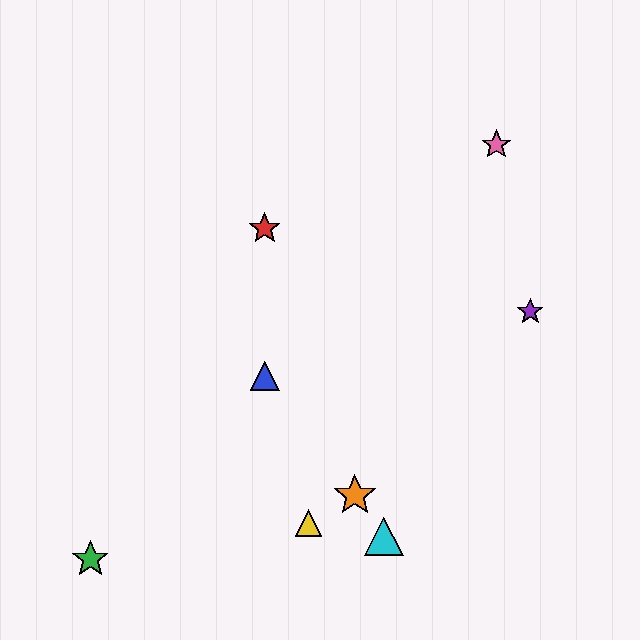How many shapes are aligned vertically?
2 shapes (the red star, the blue triangle) are aligned vertically.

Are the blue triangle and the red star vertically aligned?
Yes, both are at x≈265.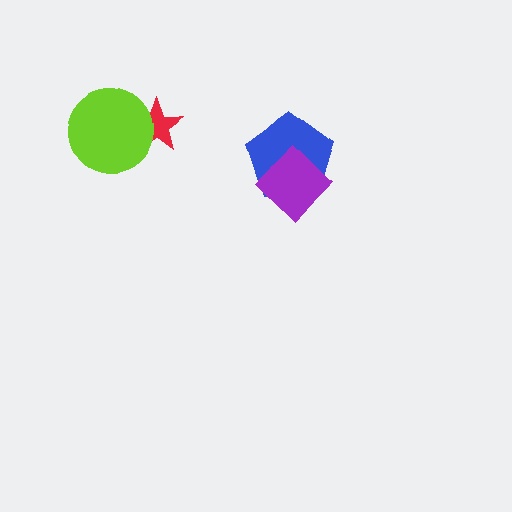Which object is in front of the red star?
The lime circle is in front of the red star.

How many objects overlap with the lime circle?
1 object overlaps with the lime circle.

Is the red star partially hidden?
Yes, it is partially covered by another shape.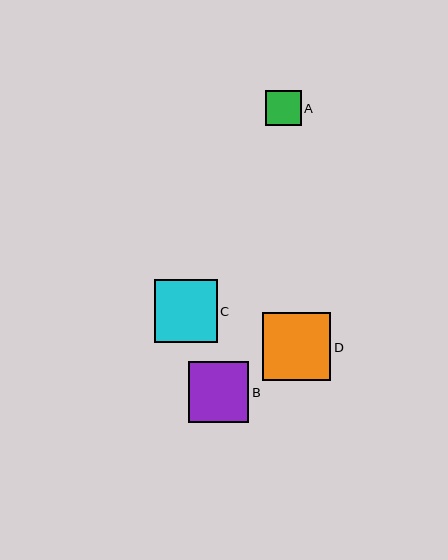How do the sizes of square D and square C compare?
Square D and square C are approximately the same size.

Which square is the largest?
Square D is the largest with a size of approximately 68 pixels.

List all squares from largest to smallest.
From largest to smallest: D, C, B, A.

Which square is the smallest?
Square A is the smallest with a size of approximately 35 pixels.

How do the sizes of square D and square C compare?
Square D and square C are approximately the same size.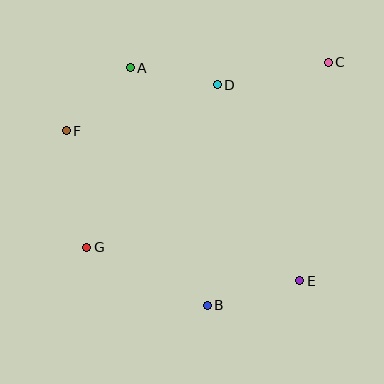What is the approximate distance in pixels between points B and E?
The distance between B and E is approximately 96 pixels.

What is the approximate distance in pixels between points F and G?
The distance between F and G is approximately 118 pixels.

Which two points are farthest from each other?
Points C and G are farthest from each other.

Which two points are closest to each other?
Points A and D are closest to each other.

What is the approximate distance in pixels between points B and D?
The distance between B and D is approximately 221 pixels.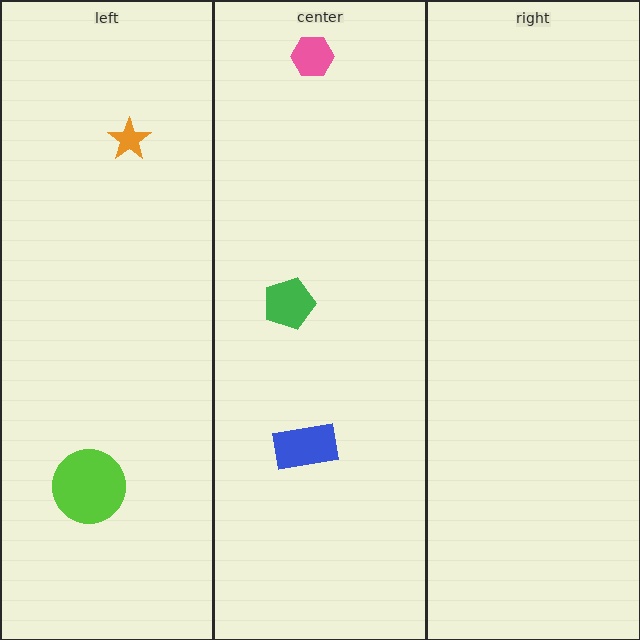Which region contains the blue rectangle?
The center region.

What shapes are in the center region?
The green pentagon, the pink hexagon, the blue rectangle.